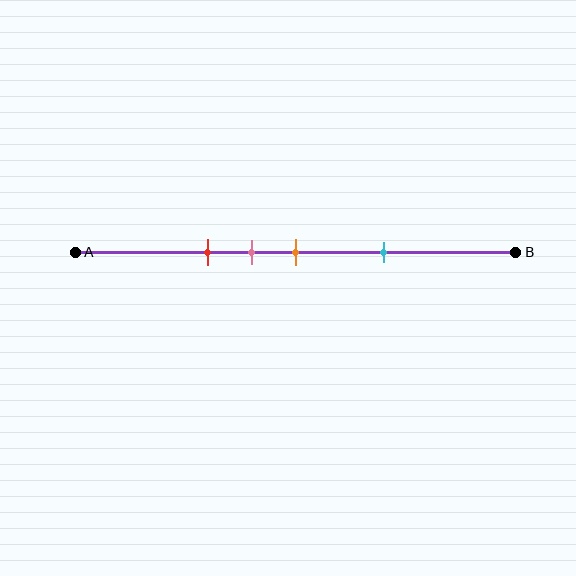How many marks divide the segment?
There are 4 marks dividing the segment.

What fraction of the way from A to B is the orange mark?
The orange mark is approximately 50% (0.5) of the way from A to B.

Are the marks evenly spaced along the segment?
No, the marks are not evenly spaced.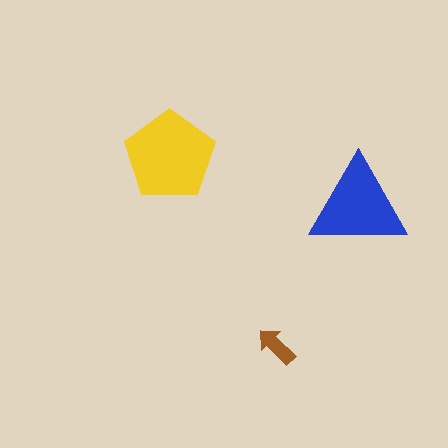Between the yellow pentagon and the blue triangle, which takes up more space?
The yellow pentagon.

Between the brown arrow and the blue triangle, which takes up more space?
The blue triangle.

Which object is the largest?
The yellow pentagon.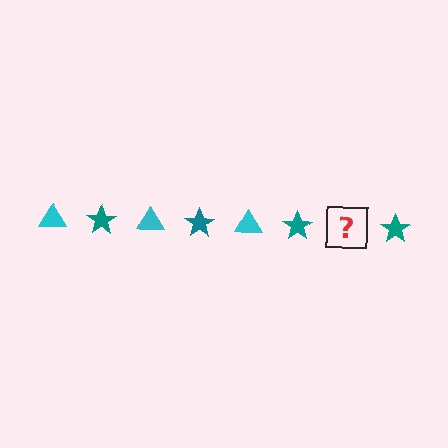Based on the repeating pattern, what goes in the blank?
The blank should be a cyan triangle.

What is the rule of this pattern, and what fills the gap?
The rule is that the pattern alternates between cyan triangle and teal star. The gap should be filled with a cyan triangle.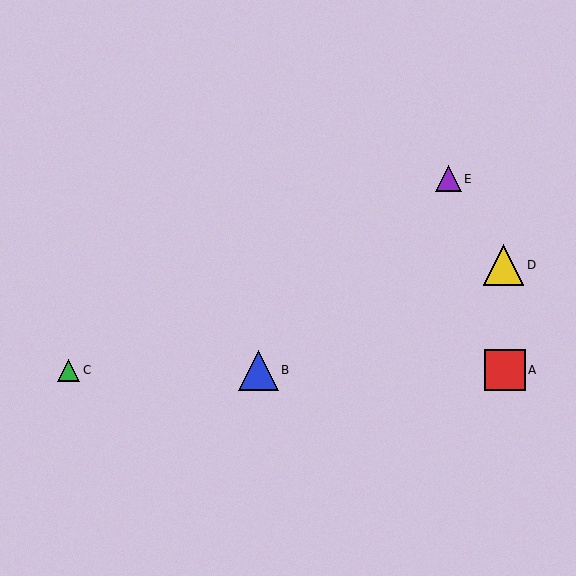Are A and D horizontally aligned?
No, A is at y≈370 and D is at y≈265.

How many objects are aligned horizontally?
3 objects (A, B, C) are aligned horizontally.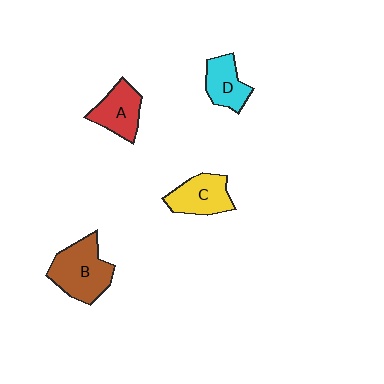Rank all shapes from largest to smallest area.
From largest to smallest: B (brown), C (yellow), A (red), D (cyan).